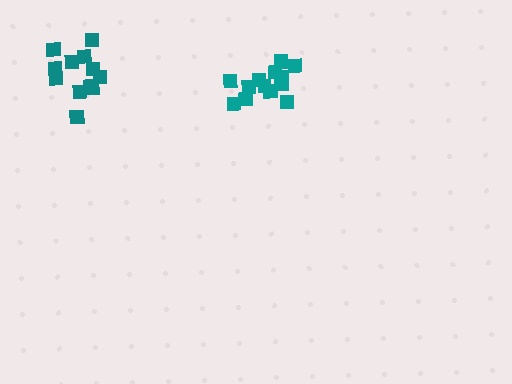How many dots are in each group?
Group 1: 13 dots, Group 2: 12 dots (25 total).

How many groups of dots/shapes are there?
There are 2 groups.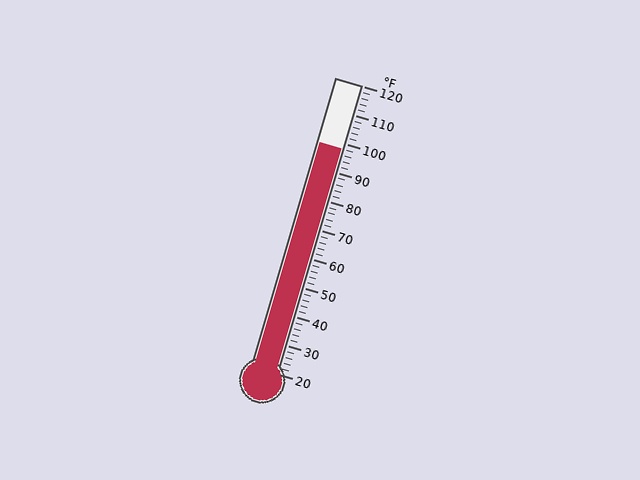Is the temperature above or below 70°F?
The temperature is above 70°F.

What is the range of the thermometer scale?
The thermometer scale ranges from 20°F to 120°F.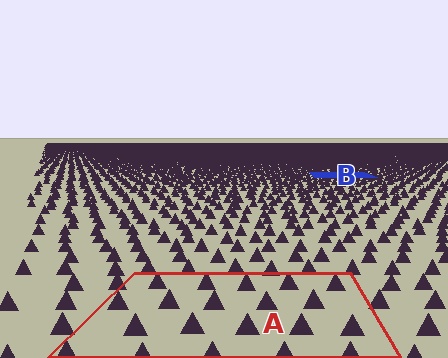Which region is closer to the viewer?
Region A is closer. The texture elements there are larger and more spread out.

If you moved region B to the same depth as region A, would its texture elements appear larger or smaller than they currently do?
They would appear larger. At a closer depth, the same texture elements are projected at a bigger on-screen size.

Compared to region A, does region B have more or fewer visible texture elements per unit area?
Region B has more texture elements per unit area — they are packed more densely because it is farther away.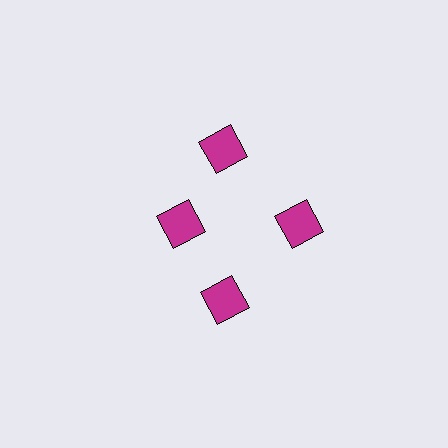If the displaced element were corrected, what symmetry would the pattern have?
It would have 4-fold rotational symmetry — the pattern would map onto itself every 90 degrees.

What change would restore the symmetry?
The symmetry would be restored by moving it outward, back onto the ring so that all 4 squares sit at equal angles and equal distance from the center.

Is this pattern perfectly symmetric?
No. The 4 magenta squares are arranged in a ring, but one element near the 9 o'clock position is pulled inward toward the center, breaking the 4-fold rotational symmetry.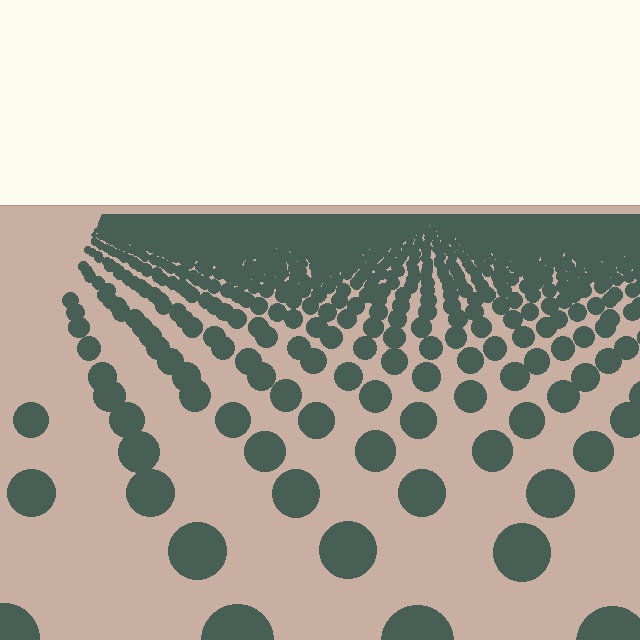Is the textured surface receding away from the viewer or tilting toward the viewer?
The surface is receding away from the viewer. Texture elements get smaller and denser toward the top.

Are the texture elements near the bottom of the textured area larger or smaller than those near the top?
Larger. Near the bottom, elements are closer to the viewer and appear at a bigger on-screen size.